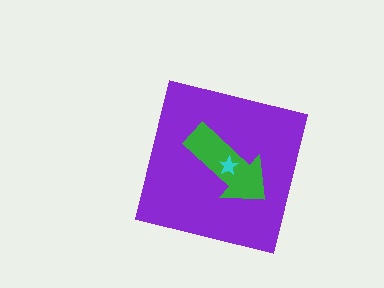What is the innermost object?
The cyan star.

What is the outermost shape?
The purple square.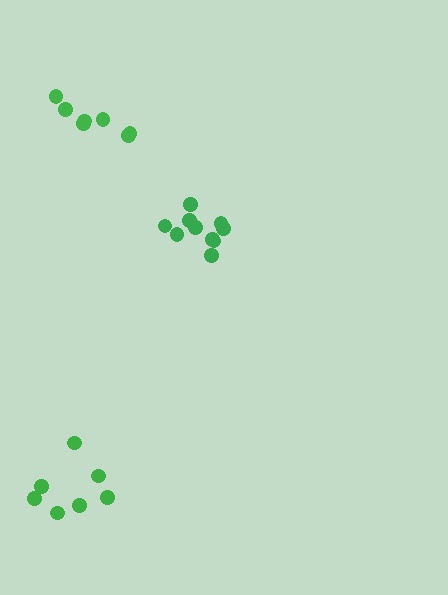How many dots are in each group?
Group 1: 7 dots, Group 2: 10 dots, Group 3: 7 dots (24 total).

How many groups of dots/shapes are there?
There are 3 groups.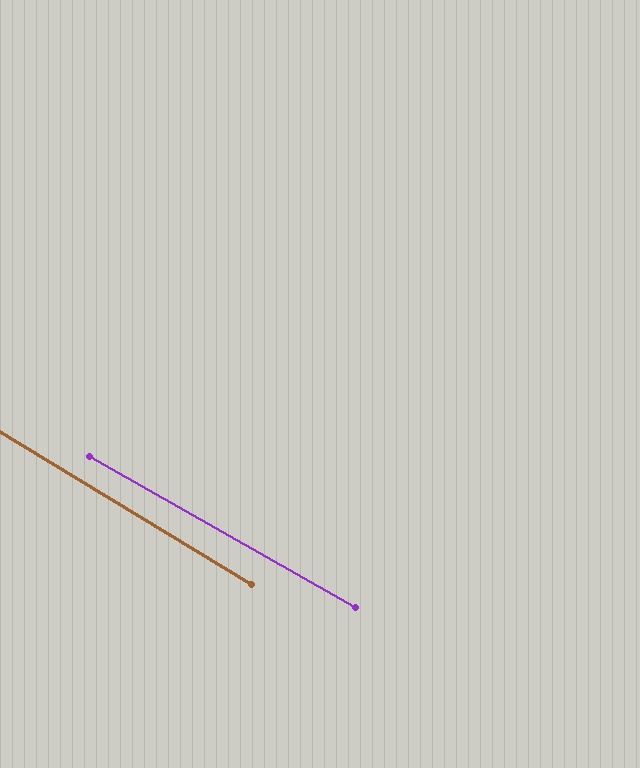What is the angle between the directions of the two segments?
Approximately 1 degree.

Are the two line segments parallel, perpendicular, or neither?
Parallel — their directions differ by only 1.5°.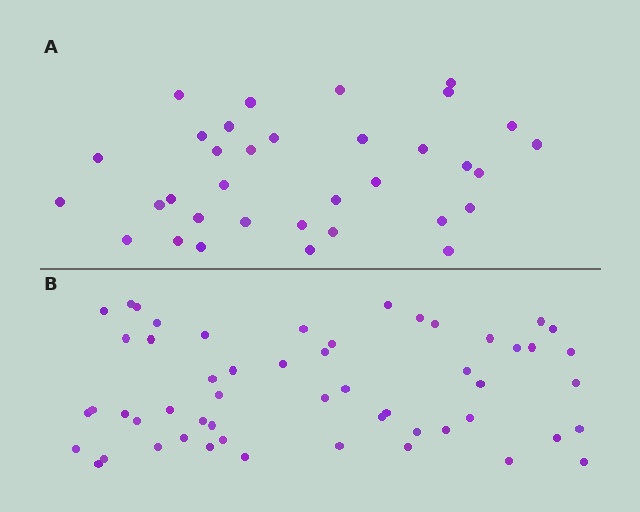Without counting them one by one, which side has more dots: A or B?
Region B (the bottom region) has more dots.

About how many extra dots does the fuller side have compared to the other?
Region B has approximately 20 more dots than region A.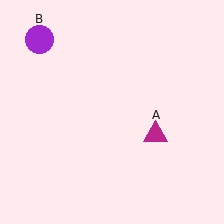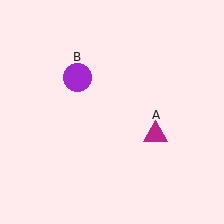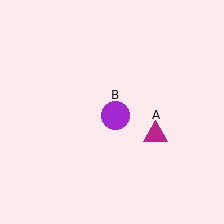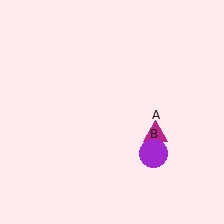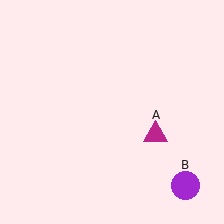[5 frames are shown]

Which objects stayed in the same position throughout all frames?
Magenta triangle (object A) remained stationary.